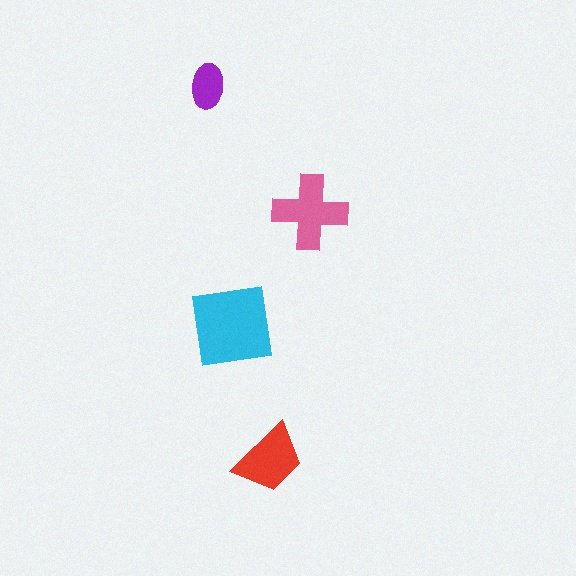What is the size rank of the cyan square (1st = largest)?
1st.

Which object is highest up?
The purple ellipse is topmost.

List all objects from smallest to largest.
The purple ellipse, the red trapezoid, the pink cross, the cyan square.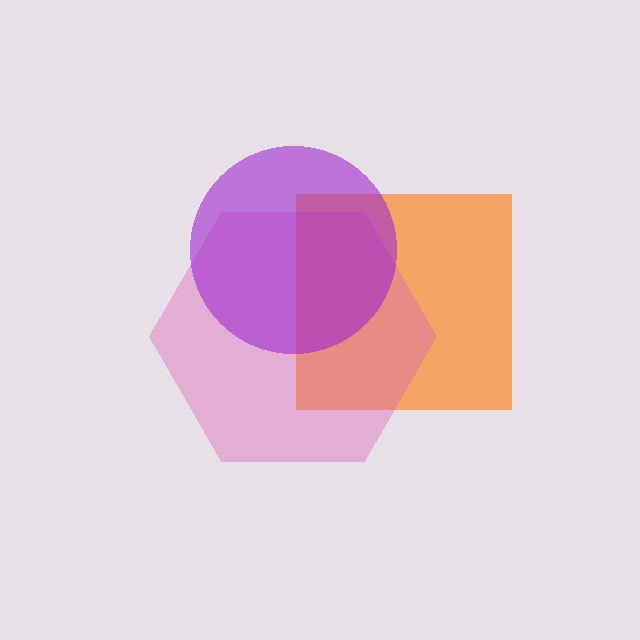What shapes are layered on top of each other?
The layered shapes are: an orange square, a pink hexagon, a purple circle.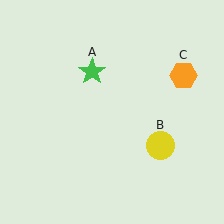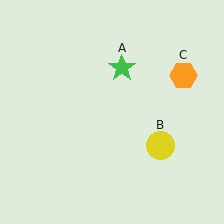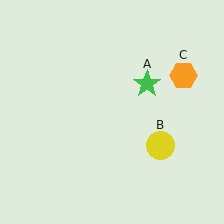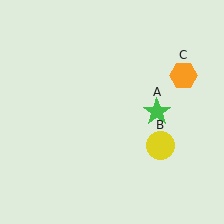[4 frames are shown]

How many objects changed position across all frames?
1 object changed position: green star (object A).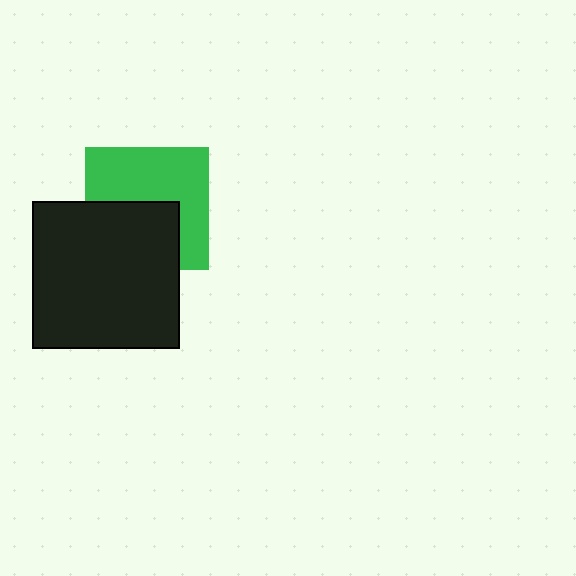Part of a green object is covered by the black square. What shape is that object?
It is a square.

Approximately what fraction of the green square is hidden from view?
Roughly 42% of the green square is hidden behind the black square.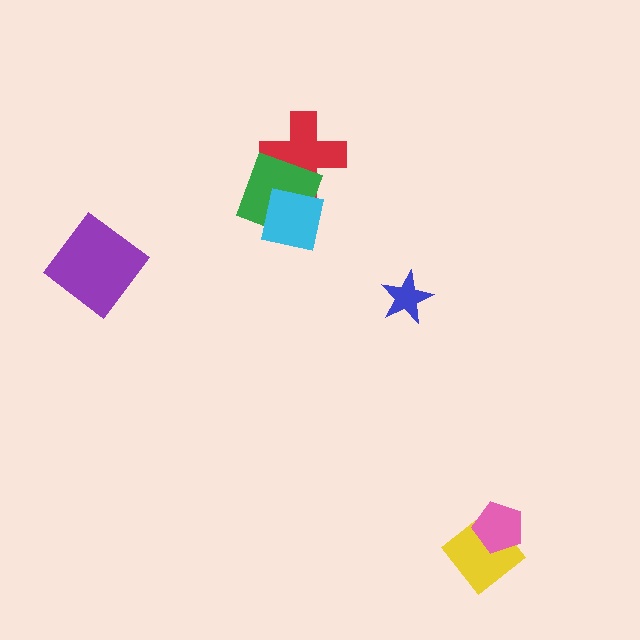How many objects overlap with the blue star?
0 objects overlap with the blue star.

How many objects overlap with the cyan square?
1 object overlaps with the cyan square.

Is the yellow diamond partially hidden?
Yes, it is partially covered by another shape.